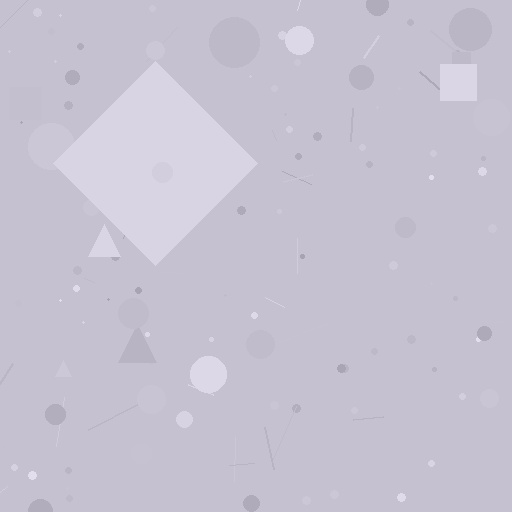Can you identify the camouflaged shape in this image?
The camouflaged shape is a diamond.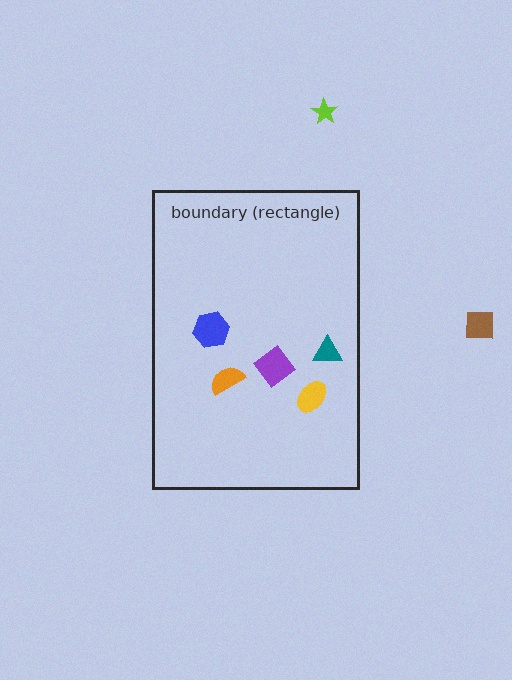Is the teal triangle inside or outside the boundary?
Inside.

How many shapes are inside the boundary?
5 inside, 2 outside.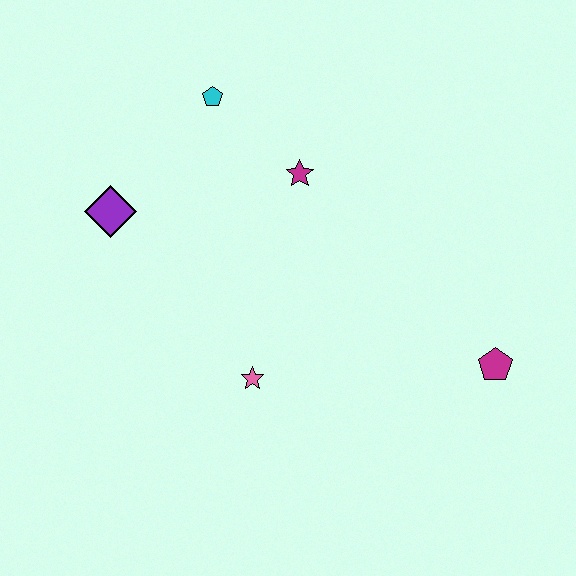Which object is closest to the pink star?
The magenta star is closest to the pink star.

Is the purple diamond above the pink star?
Yes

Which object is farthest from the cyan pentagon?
The magenta pentagon is farthest from the cyan pentagon.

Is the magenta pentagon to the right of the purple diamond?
Yes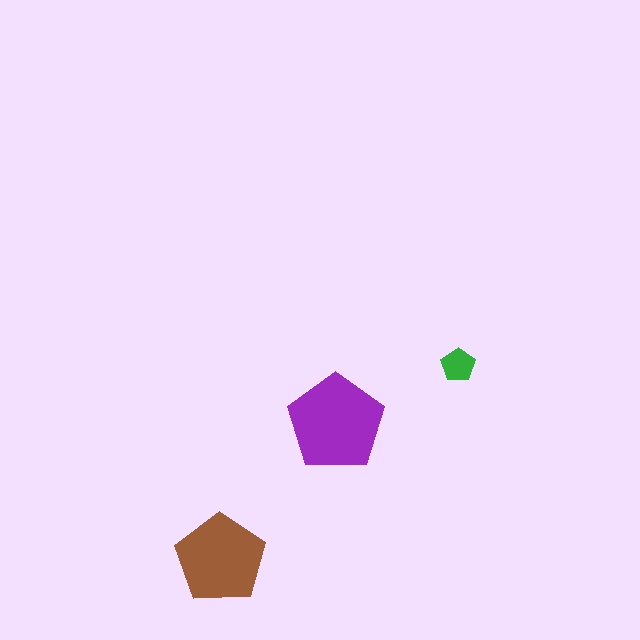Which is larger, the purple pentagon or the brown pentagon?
The purple one.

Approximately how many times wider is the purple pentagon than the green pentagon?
About 3 times wider.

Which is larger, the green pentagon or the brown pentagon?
The brown one.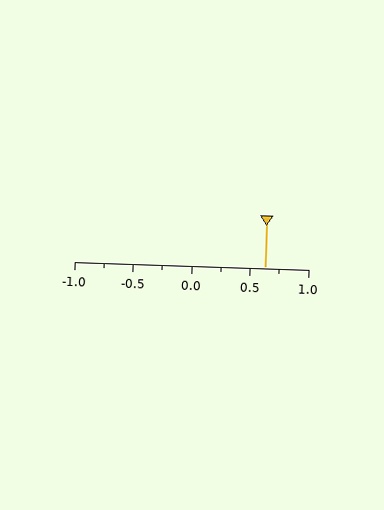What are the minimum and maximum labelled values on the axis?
The axis runs from -1.0 to 1.0.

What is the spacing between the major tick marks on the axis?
The major ticks are spaced 0.5 apart.